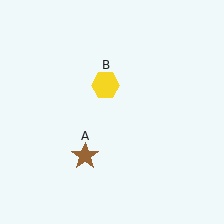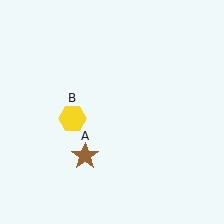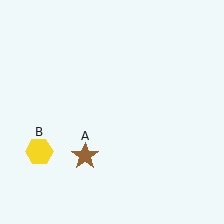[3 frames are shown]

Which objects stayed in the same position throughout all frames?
Brown star (object A) remained stationary.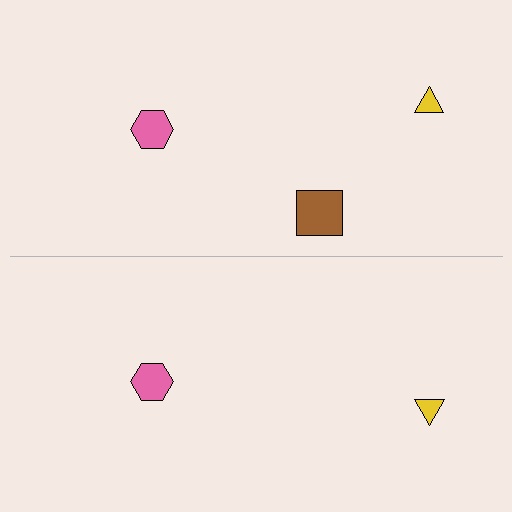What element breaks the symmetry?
A brown square is missing from the bottom side.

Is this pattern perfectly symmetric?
No, the pattern is not perfectly symmetric. A brown square is missing from the bottom side.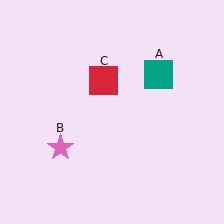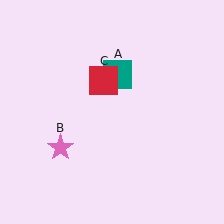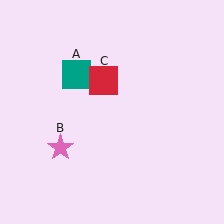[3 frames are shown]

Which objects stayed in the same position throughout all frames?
Pink star (object B) and red square (object C) remained stationary.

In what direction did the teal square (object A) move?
The teal square (object A) moved left.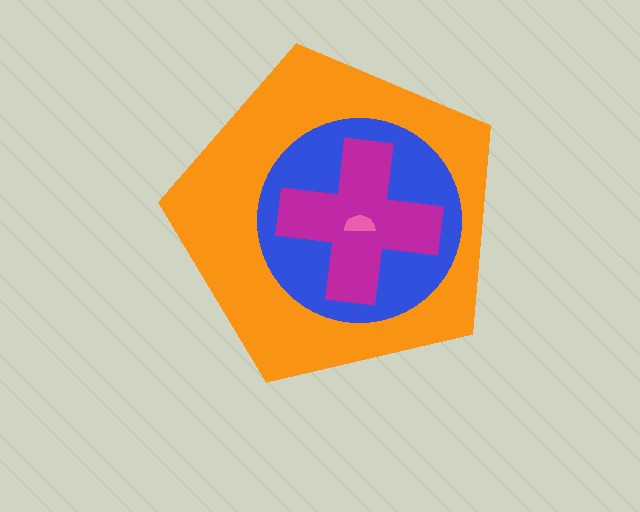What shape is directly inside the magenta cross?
The pink semicircle.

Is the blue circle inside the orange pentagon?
Yes.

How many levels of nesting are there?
4.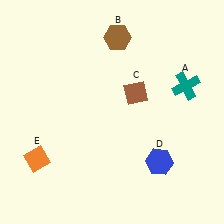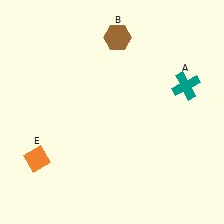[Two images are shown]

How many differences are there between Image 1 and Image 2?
There are 2 differences between the two images.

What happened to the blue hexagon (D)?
The blue hexagon (D) was removed in Image 2. It was in the bottom-right area of Image 1.